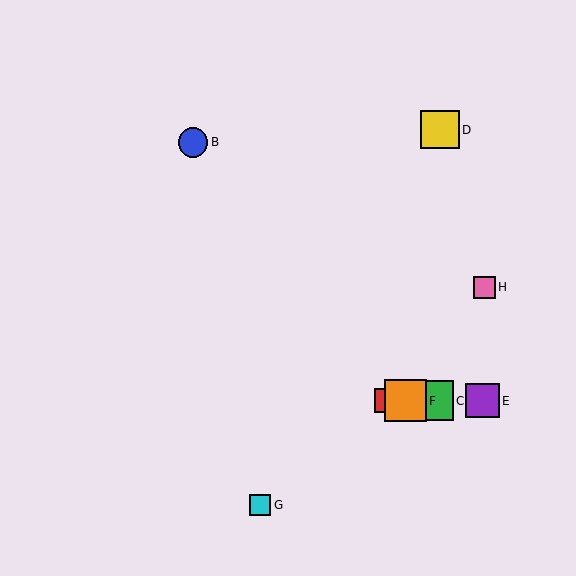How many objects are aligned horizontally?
4 objects (A, C, E, F) are aligned horizontally.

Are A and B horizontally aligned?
No, A is at y≈401 and B is at y≈142.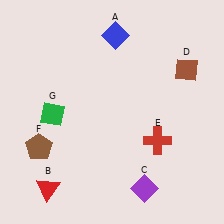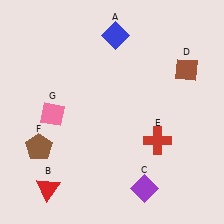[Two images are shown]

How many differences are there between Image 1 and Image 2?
There is 1 difference between the two images.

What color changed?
The diamond (G) changed from green in Image 1 to pink in Image 2.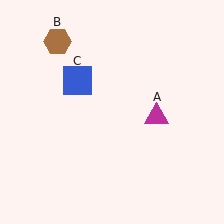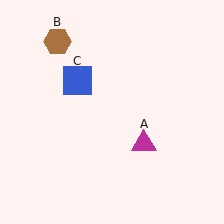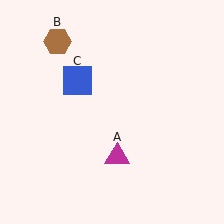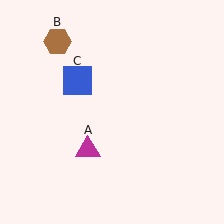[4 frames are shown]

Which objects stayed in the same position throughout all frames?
Brown hexagon (object B) and blue square (object C) remained stationary.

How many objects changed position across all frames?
1 object changed position: magenta triangle (object A).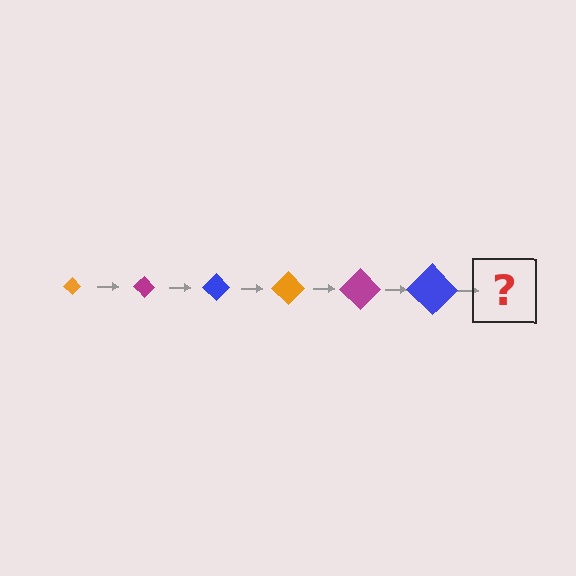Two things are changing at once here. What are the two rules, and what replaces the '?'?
The two rules are that the diamond grows larger each step and the color cycles through orange, magenta, and blue. The '?' should be an orange diamond, larger than the previous one.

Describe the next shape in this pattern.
It should be an orange diamond, larger than the previous one.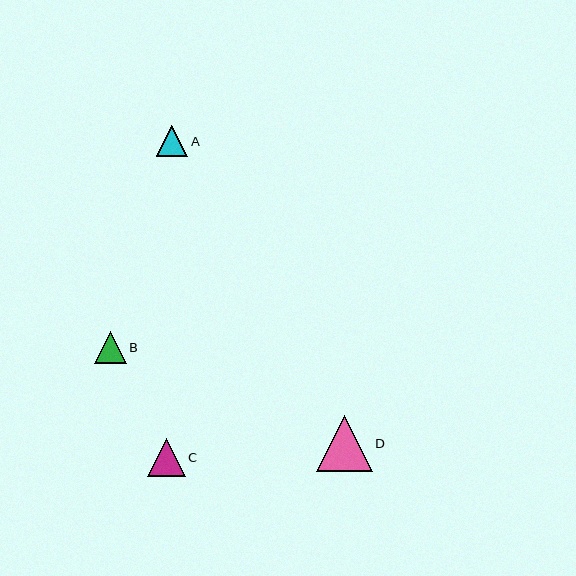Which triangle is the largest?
Triangle D is the largest with a size of approximately 56 pixels.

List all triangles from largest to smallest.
From largest to smallest: D, C, B, A.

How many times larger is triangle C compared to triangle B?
Triangle C is approximately 1.2 times the size of triangle B.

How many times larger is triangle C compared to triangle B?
Triangle C is approximately 1.2 times the size of triangle B.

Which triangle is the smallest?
Triangle A is the smallest with a size of approximately 31 pixels.